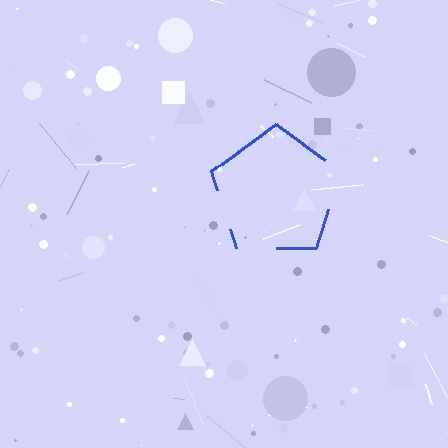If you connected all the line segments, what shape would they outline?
They would outline a pentagon.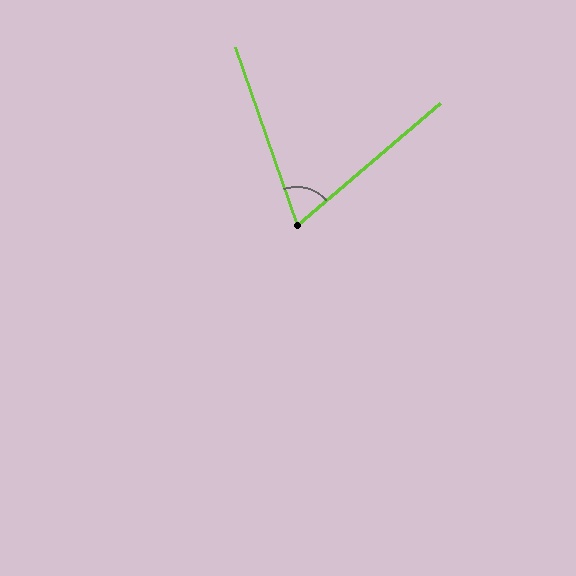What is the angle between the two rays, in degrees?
Approximately 69 degrees.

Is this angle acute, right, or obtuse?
It is acute.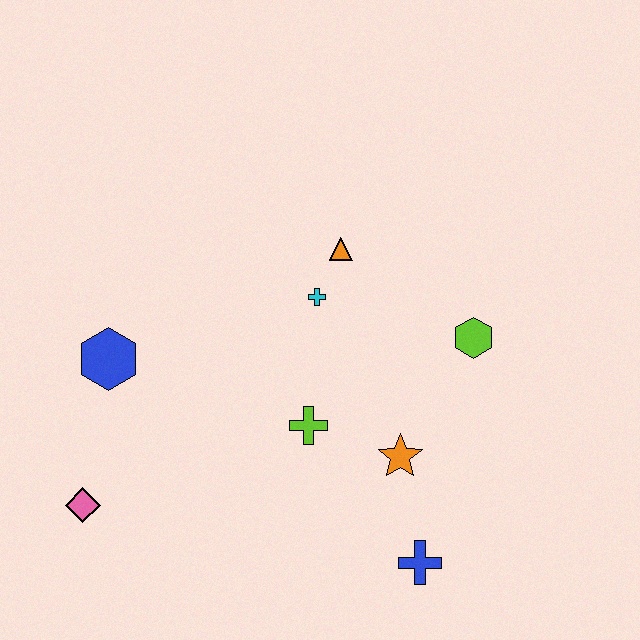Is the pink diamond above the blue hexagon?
No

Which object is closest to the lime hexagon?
The orange star is closest to the lime hexagon.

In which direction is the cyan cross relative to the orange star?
The cyan cross is above the orange star.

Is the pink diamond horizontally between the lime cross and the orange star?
No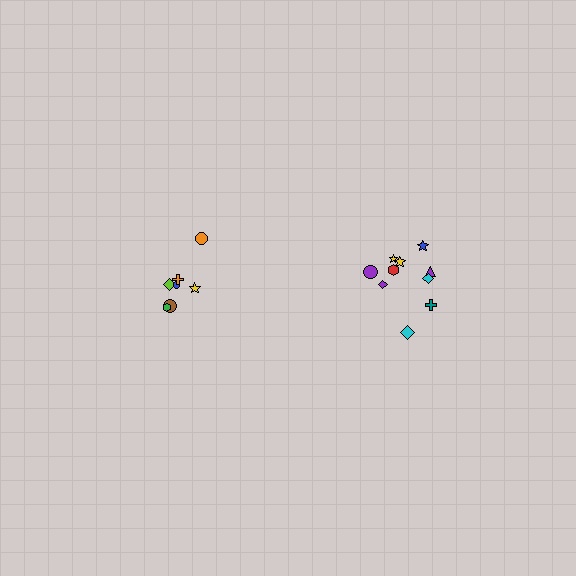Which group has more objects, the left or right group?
The right group.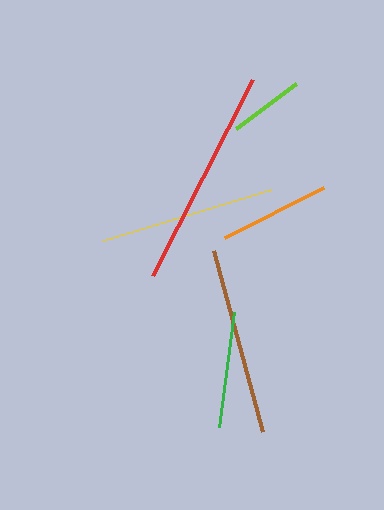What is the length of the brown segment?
The brown segment is approximately 188 pixels long.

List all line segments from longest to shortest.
From longest to shortest: red, brown, yellow, green, orange, lime.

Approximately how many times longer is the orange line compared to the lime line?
The orange line is approximately 1.5 times the length of the lime line.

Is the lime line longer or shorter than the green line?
The green line is longer than the lime line.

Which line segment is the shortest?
The lime line is the shortest at approximately 75 pixels.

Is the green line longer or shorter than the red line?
The red line is longer than the green line.